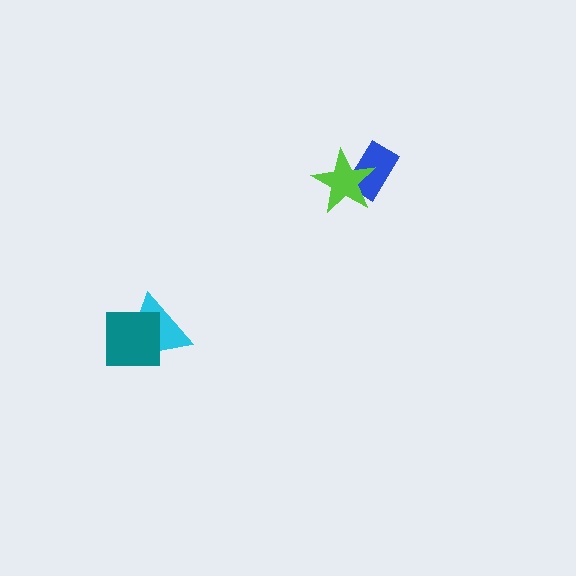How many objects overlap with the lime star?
1 object overlaps with the lime star.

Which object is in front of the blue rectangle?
The lime star is in front of the blue rectangle.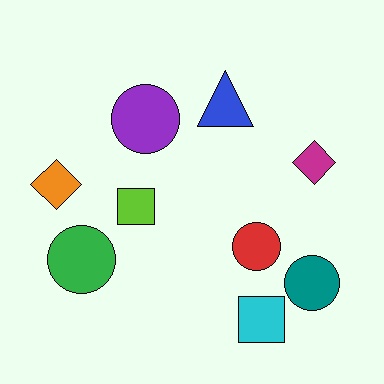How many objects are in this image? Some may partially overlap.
There are 9 objects.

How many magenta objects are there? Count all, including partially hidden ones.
There is 1 magenta object.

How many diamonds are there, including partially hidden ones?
There are 2 diamonds.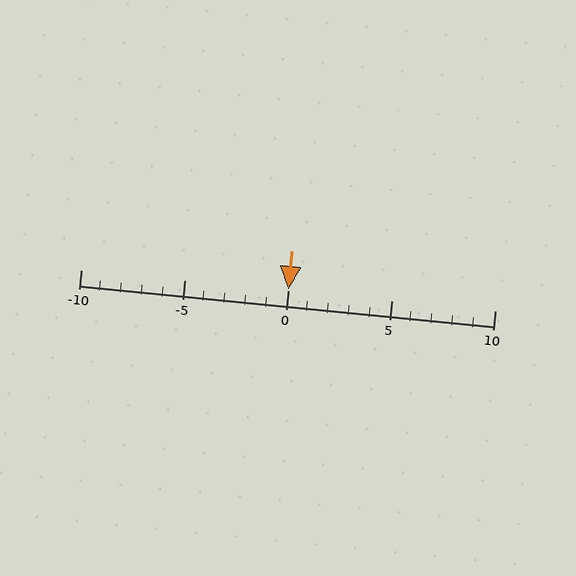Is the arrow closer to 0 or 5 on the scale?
The arrow is closer to 0.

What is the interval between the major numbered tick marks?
The major tick marks are spaced 5 units apart.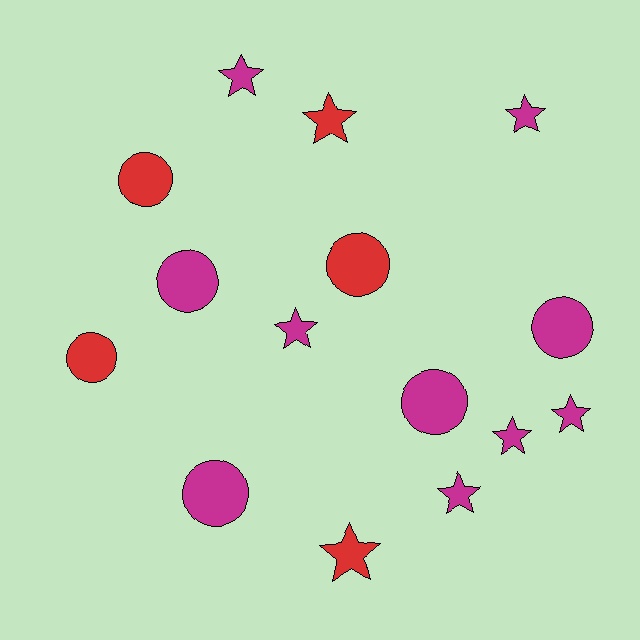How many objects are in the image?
There are 15 objects.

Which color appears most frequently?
Magenta, with 10 objects.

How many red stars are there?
There are 2 red stars.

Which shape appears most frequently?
Star, with 8 objects.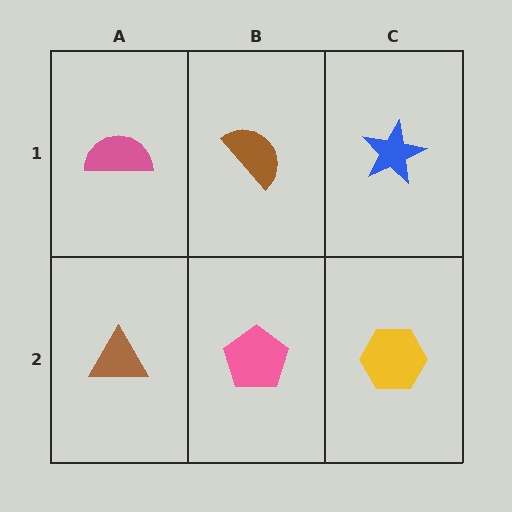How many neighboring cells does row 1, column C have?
2.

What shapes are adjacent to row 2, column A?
A pink semicircle (row 1, column A), a pink pentagon (row 2, column B).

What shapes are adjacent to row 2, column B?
A brown semicircle (row 1, column B), a brown triangle (row 2, column A), a yellow hexagon (row 2, column C).